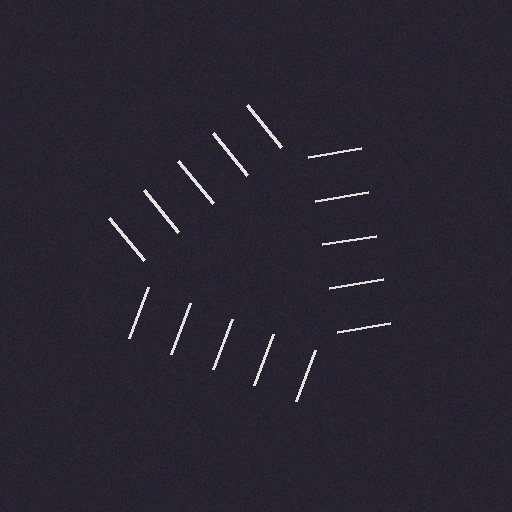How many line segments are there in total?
15 — 5 along each of the 3 edges.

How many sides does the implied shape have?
3 sides — the line-ends trace a triangle.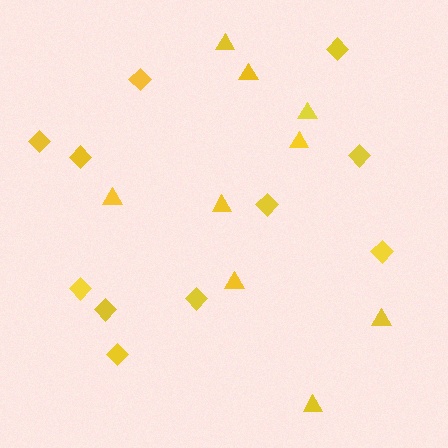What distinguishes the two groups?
There are 2 groups: one group of triangles (9) and one group of diamonds (11).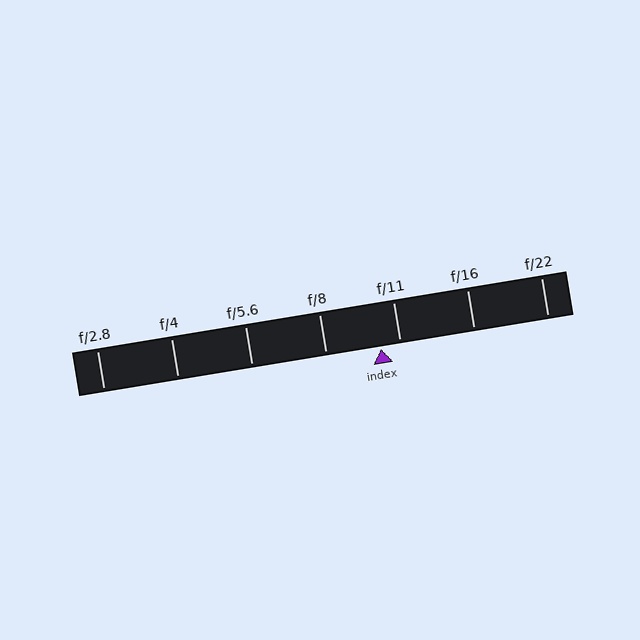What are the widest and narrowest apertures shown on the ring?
The widest aperture shown is f/2.8 and the narrowest is f/22.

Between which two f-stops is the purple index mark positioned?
The index mark is between f/8 and f/11.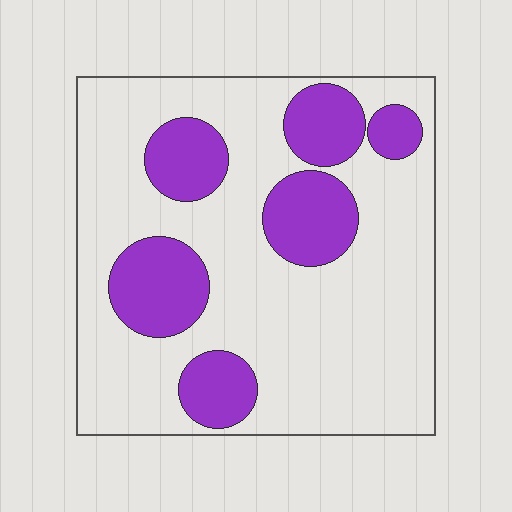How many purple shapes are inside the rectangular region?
6.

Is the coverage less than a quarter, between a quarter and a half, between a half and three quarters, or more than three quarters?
Between a quarter and a half.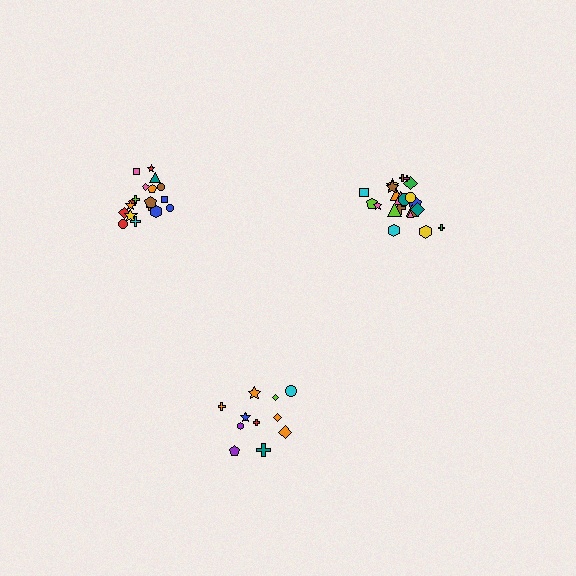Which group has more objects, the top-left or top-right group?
The top-right group.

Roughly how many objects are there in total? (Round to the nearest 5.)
Roughly 50 objects in total.